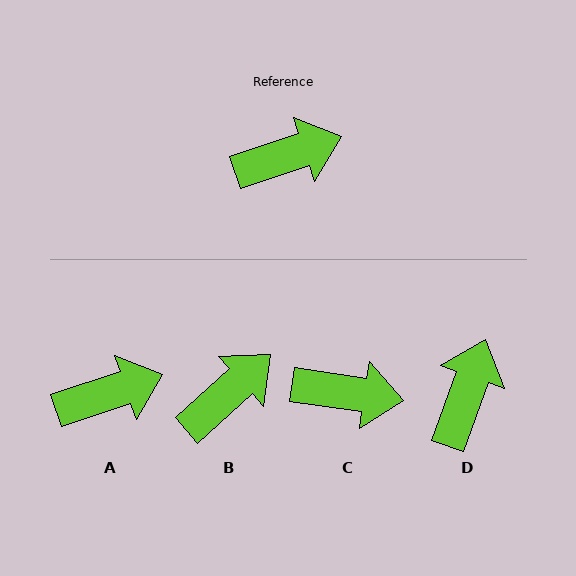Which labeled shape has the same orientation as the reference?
A.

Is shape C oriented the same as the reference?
No, it is off by about 27 degrees.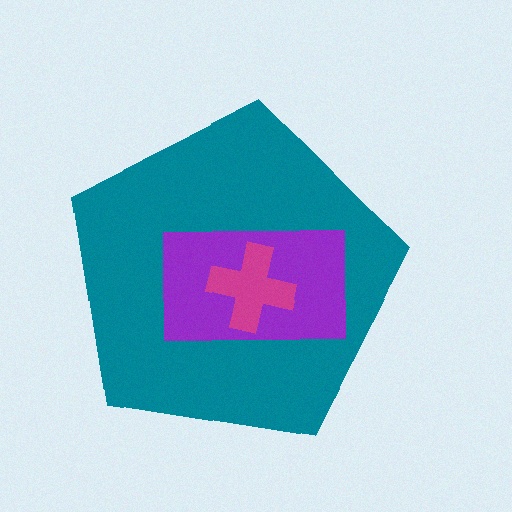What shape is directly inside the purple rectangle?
The magenta cross.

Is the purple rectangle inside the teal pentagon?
Yes.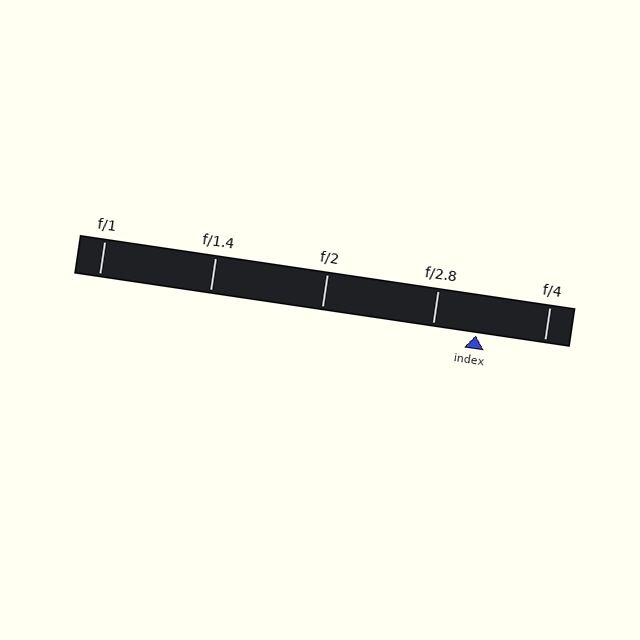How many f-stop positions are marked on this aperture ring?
There are 5 f-stop positions marked.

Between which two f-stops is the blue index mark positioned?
The index mark is between f/2.8 and f/4.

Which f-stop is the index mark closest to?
The index mark is closest to f/2.8.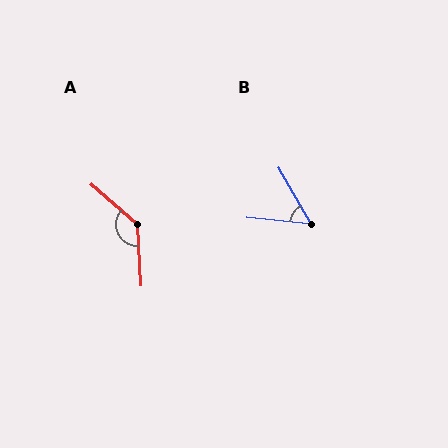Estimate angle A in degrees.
Approximately 134 degrees.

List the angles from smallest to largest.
B (55°), A (134°).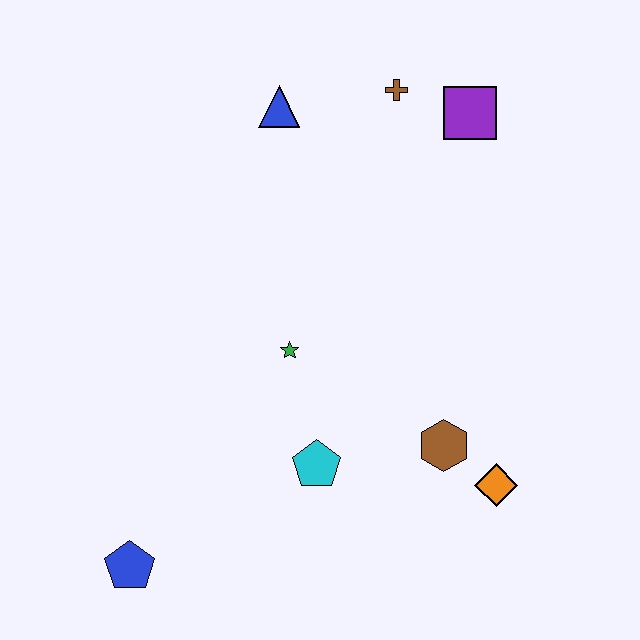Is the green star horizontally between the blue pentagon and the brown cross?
Yes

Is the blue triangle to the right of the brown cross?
No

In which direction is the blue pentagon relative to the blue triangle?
The blue pentagon is below the blue triangle.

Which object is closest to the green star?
The cyan pentagon is closest to the green star.